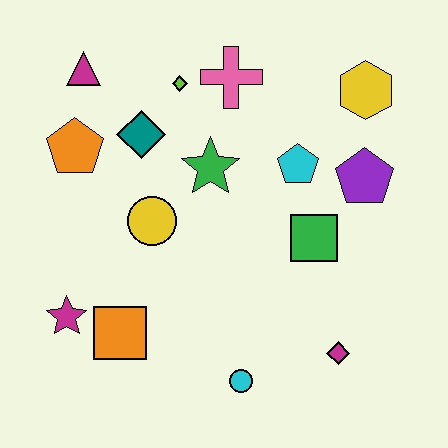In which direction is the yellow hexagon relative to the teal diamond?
The yellow hexagon is to the right of the teal diamond.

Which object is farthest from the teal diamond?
The magenta diamond is farthest from the teal diamond.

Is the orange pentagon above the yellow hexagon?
No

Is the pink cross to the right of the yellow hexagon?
No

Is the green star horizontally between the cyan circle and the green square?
No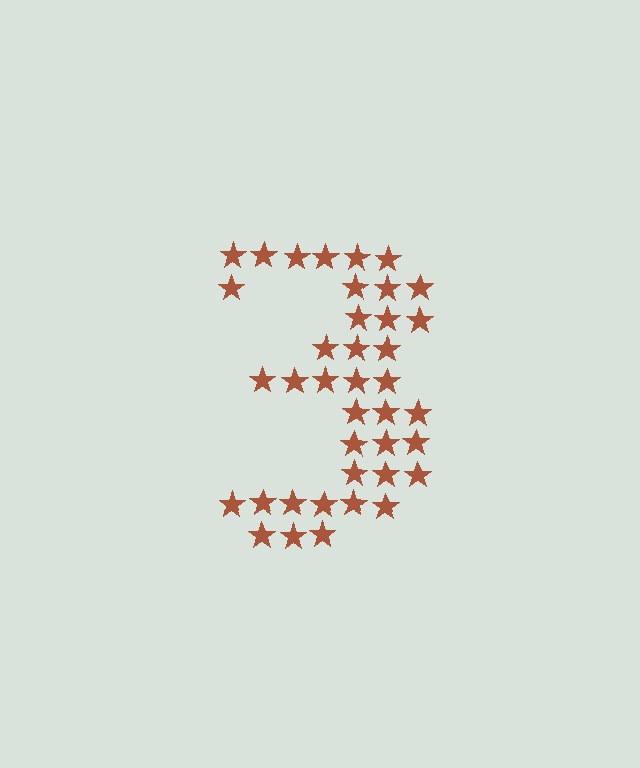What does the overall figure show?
The overall figure shows the digit 3.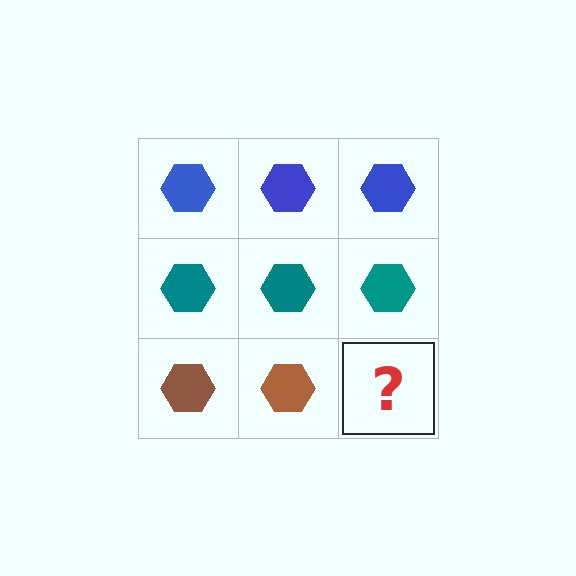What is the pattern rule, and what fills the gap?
The rule is that each row has a consistent color. The gap should be filled with a brown hexagon.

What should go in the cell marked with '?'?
The missing cell should contain a brown hexagon.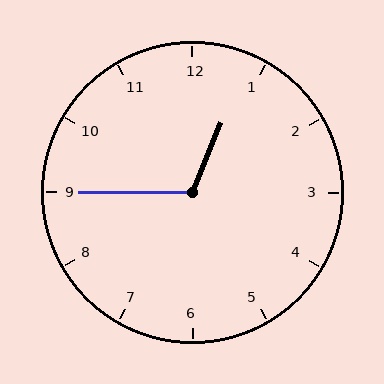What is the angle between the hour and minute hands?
Approximately 112 degrees.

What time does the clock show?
12:45.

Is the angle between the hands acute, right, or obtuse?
It is obtuse.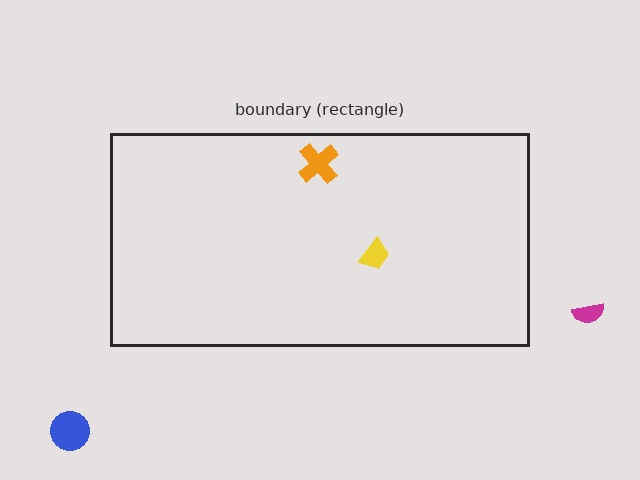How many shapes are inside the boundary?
2 inside, 2 outside.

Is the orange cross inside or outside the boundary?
Inside.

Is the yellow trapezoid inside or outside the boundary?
Inside.